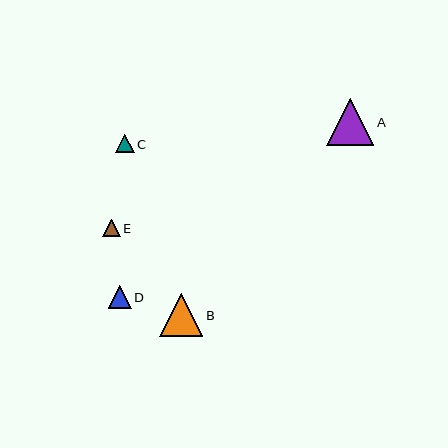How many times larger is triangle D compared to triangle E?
Triangle D is approximately 1.3 times the size of triangle E.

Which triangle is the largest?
Triangle A is the largest with a size of approximately 47 pixels.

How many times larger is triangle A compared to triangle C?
Triangle A is approximately 2.6 times the size of triangle C.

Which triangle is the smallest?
Triangle E is the smallest with a size of approximately 18 pixels.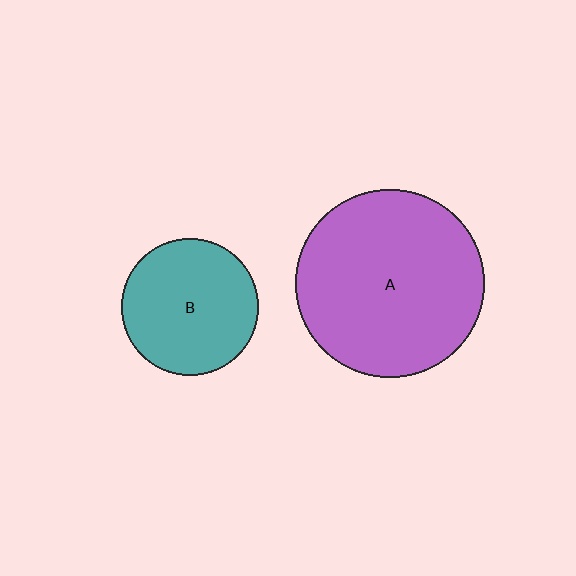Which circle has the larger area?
Circle A (purple).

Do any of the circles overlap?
No, none of the circles overlap.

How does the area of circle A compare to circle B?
Approximately 1.9 times.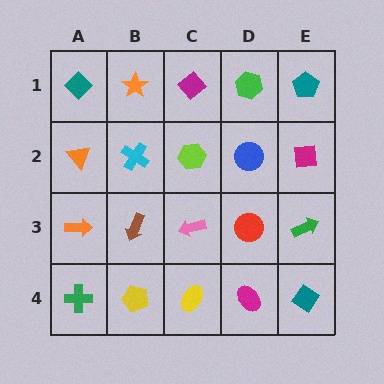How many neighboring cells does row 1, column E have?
2.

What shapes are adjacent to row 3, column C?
A lime hexagon (row 2, column C), a yellow ellipse (row 4, column C), a brown arrow (row 3, column B), a red circle (row 3, column D).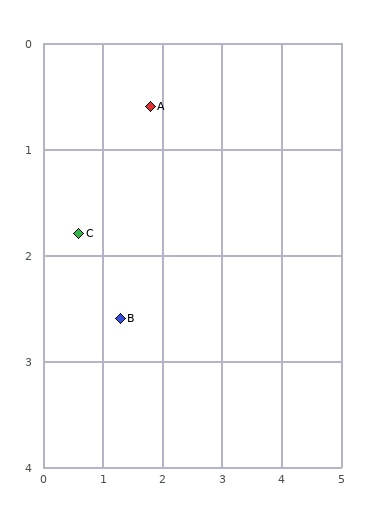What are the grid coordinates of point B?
Point B is at approximately (1.3, 2.6).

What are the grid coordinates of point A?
Point A is at approximately (1.8, 0.6).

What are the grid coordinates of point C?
Point C is at approximately (0.6, 1.8).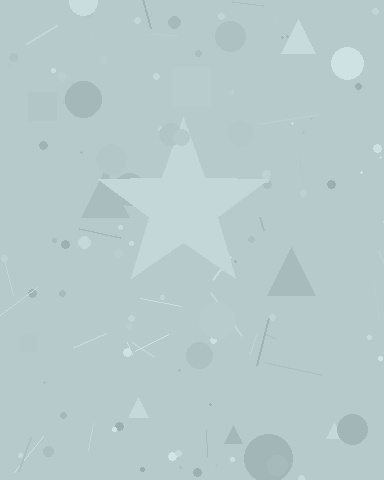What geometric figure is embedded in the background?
A star is embedded in the background.